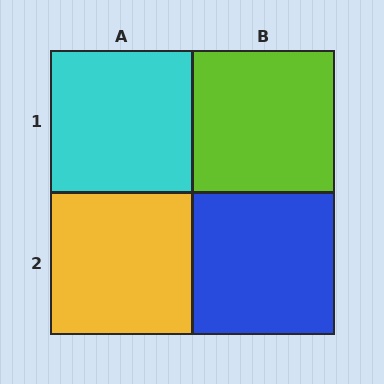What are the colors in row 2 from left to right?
Yellow, blue.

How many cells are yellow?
1 cell is yellow.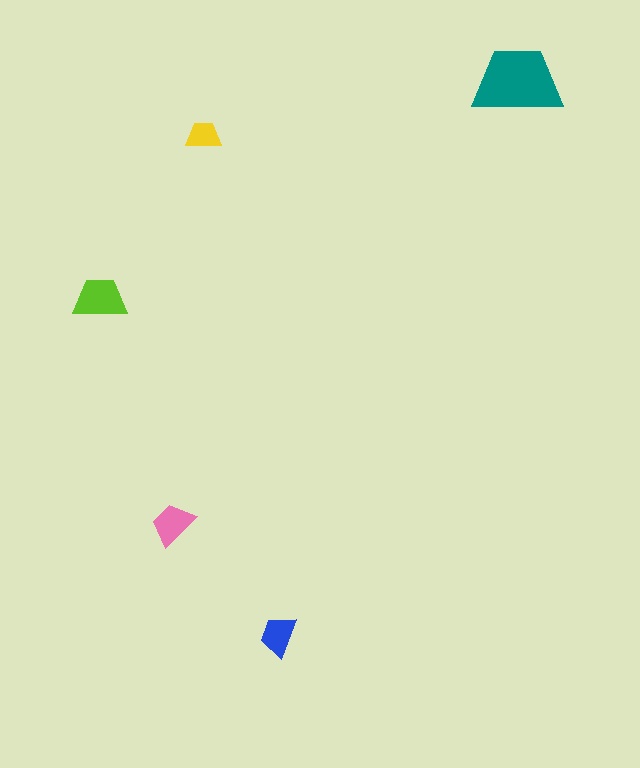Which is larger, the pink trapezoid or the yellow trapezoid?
The pink one.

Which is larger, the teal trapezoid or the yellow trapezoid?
The teal one.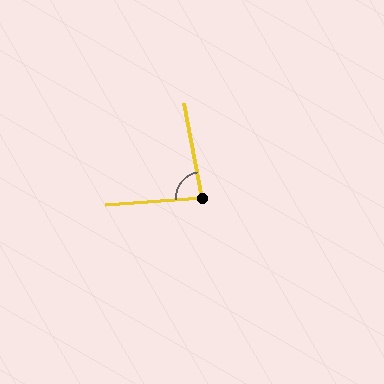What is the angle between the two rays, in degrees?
Approximately 84 degrees.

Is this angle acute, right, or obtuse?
It is acute.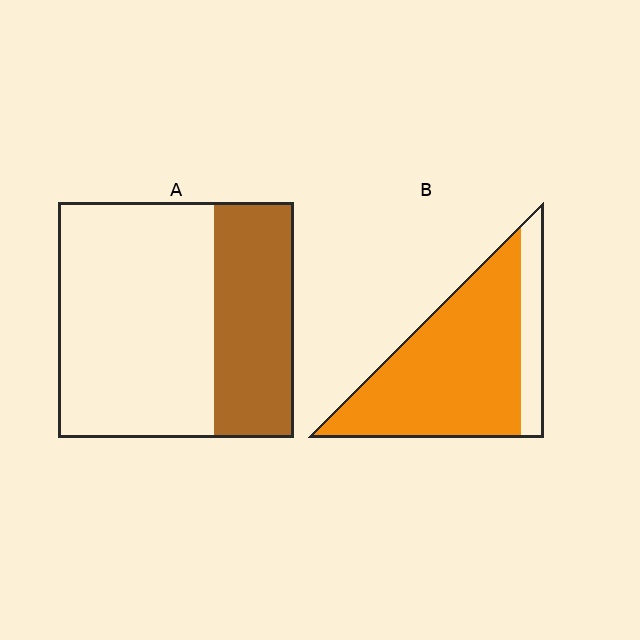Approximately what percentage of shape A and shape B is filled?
A is approximately 35% and B is approximately 80%.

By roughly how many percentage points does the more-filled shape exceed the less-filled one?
By roughly 50 percentage points (B over A).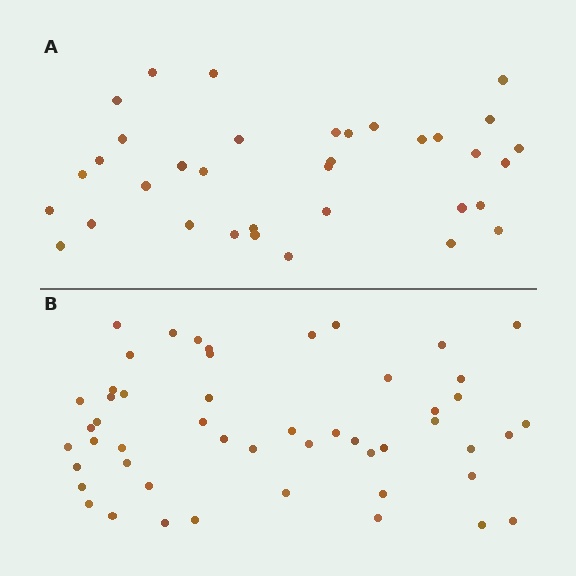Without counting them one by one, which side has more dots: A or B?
Region B (the bottom region) has more dots.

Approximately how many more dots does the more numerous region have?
Region B has approximately 15 more dots than region A.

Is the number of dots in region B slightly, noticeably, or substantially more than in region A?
Region B has substantially more. The ratio is roughly 1.5 to 1.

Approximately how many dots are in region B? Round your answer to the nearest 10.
About 50 dots. (The exact count is 51, which rounds to 50.)